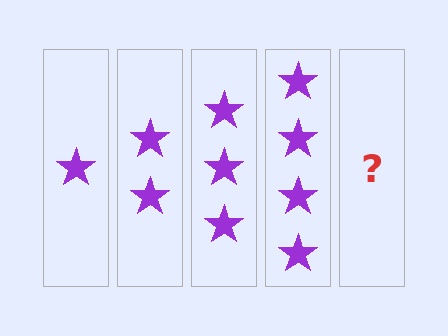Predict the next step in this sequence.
The next step is 5 stars.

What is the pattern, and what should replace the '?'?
The pattern is that each step adds one more star. The '?' should be 5 stars.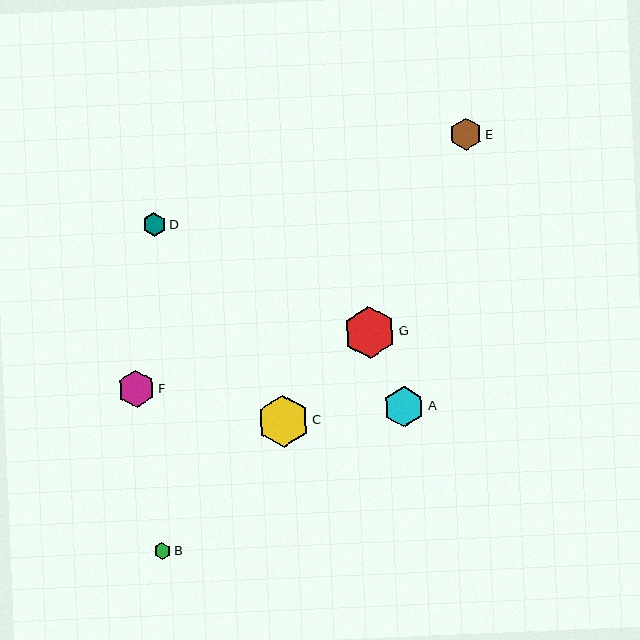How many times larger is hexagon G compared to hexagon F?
Hexagon G is approximately 1.4 times the size of hexagon F.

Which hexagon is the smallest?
Hexagon B is the smallest with a size of approximately 17 pixels.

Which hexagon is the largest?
Hexagon C is the largest with a size of approximately 52 pixels.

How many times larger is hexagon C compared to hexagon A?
Hexagon C is approximately 1.3 times the size of hexagon A.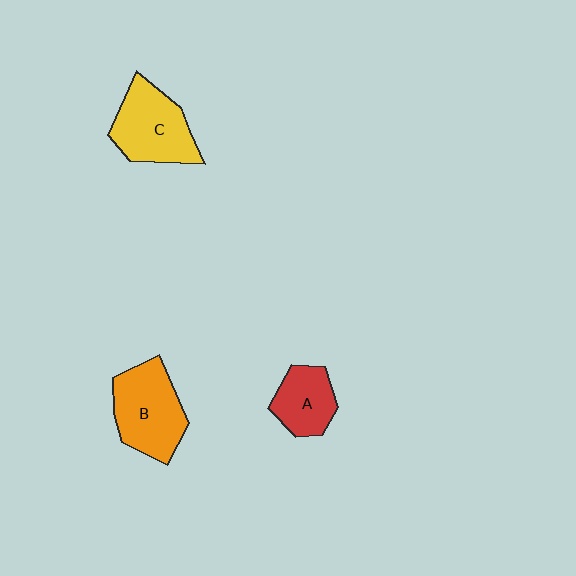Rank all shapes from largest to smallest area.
From largest to smallest: B (orange), C (yellow), A (red).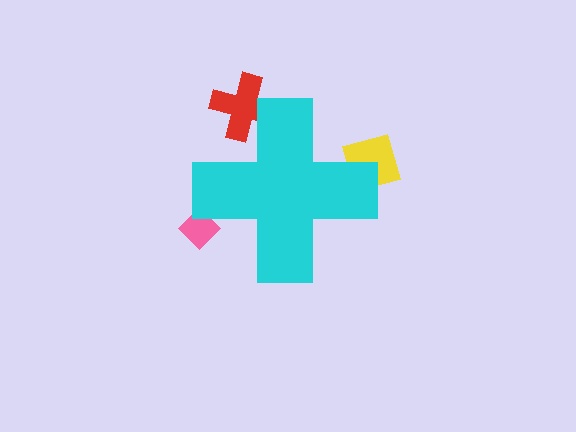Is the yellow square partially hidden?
Yes, the yellow square is partially hidden behind the cyan cross.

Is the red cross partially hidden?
Yes, the red cross is partially hidden behind the cyan cross.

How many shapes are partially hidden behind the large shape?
3 shapes are partially hidden.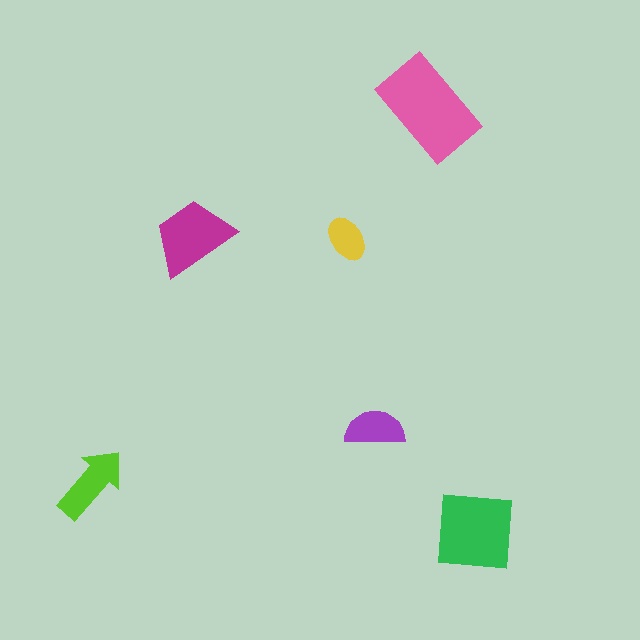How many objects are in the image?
There are 6 objects in the image.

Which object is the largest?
The pink rectangle.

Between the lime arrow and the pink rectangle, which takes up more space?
The pink rectangle.